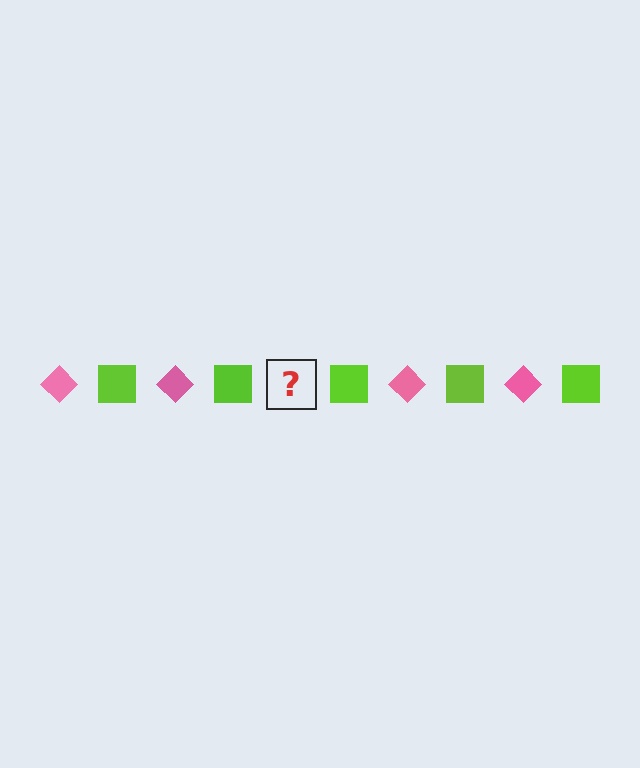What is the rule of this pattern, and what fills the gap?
The rule is that the pattern alternates between pink diamond and lime square. The gap should be filled with a pink diamond.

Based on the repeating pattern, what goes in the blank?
The blank should be a pink diamond.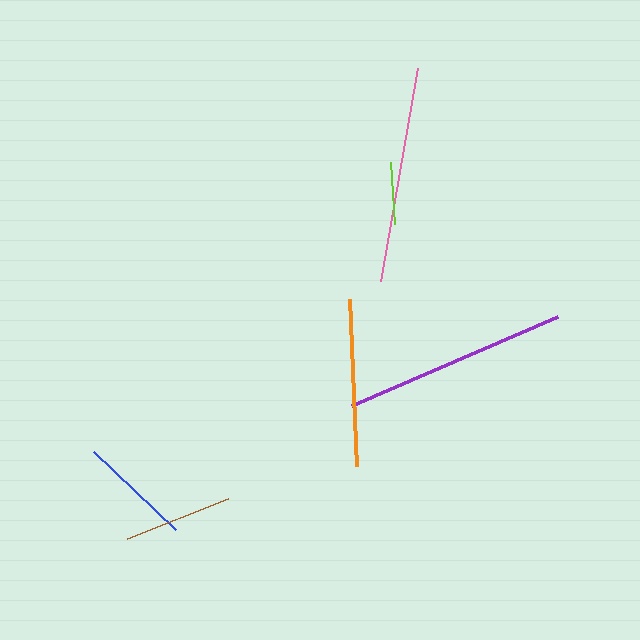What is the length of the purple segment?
The purple segment is approximately 224 pixels long.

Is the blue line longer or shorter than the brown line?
The blue line is longer than the brown line.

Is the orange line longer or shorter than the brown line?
The orange line is longer than the brown line.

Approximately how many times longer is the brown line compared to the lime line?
The brown line is approximately 1.7 times the length of the lime line.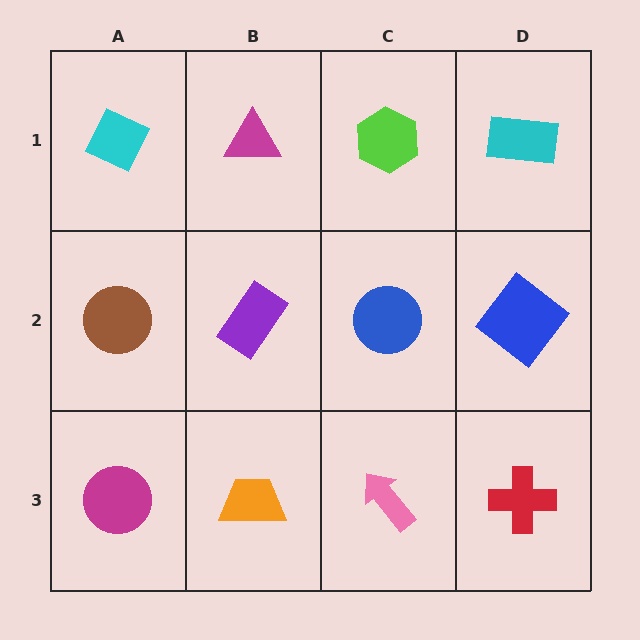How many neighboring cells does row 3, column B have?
3.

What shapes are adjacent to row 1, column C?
A blue circle (row 2, column C), a magenta triangle (row 1, column B), a cyan rectangle (row 1, column D).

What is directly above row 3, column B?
A purple rectangle.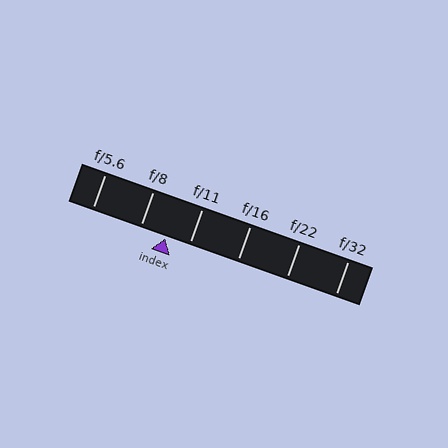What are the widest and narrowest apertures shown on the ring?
The widest aperture shown is f/5.6 and the narrowest is f/32.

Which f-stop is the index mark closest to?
The index mark is closest to f/11.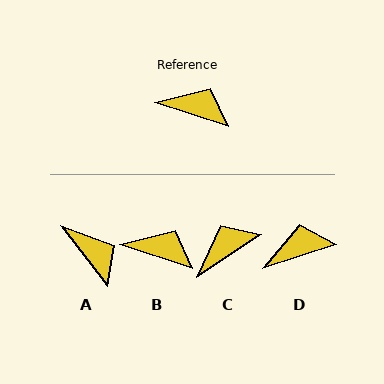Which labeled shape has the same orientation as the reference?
B.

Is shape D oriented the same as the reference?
No, it is off by about 36 degrees.